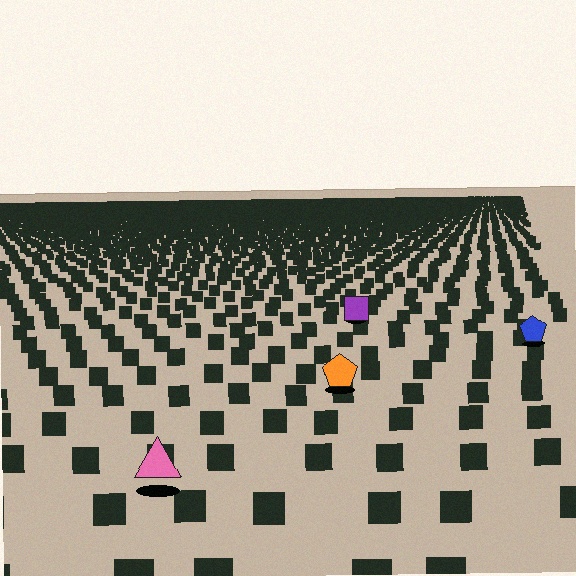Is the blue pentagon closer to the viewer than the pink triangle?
No. The pink triangle is closer — you can tell from the texture gradient: the ground texture is coarser near it.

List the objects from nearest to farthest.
From nearest to farthest: the pink triangle, the orange pentagon, the blue pentagon, the purple square.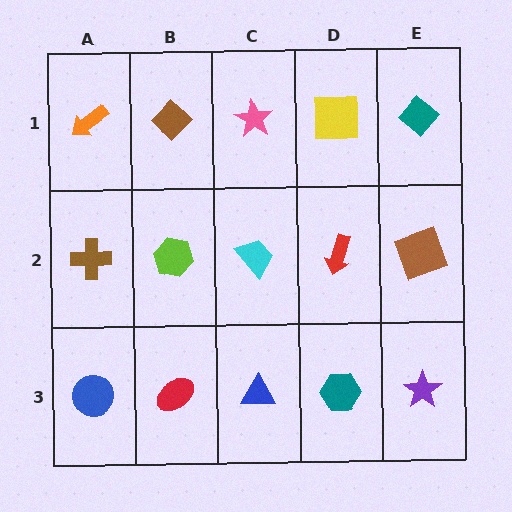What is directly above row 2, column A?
An orange arrow.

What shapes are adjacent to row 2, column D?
A yellow square (row 1, column D), a teal hexagon (row 3, column D), a cyan trapezoid (row 2, column C), a brown square (row 2, column E).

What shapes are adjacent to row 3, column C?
A cyan trapezoid (row 2, column C), a red ellipse (row 3, column B), a teal hexagon (row 3, column D).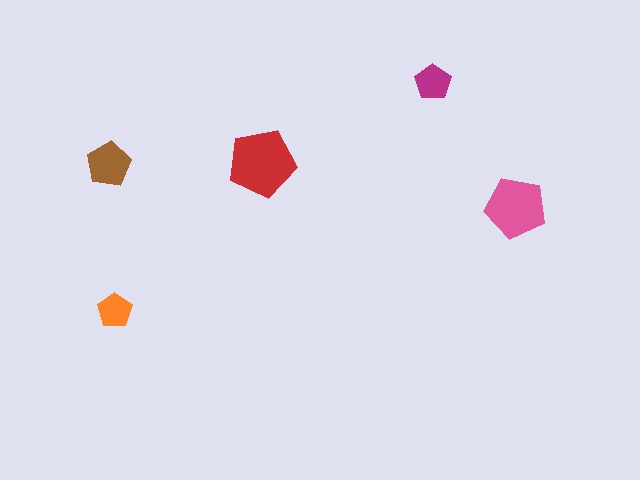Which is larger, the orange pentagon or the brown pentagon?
The brown one.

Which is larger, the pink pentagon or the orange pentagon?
The pink one.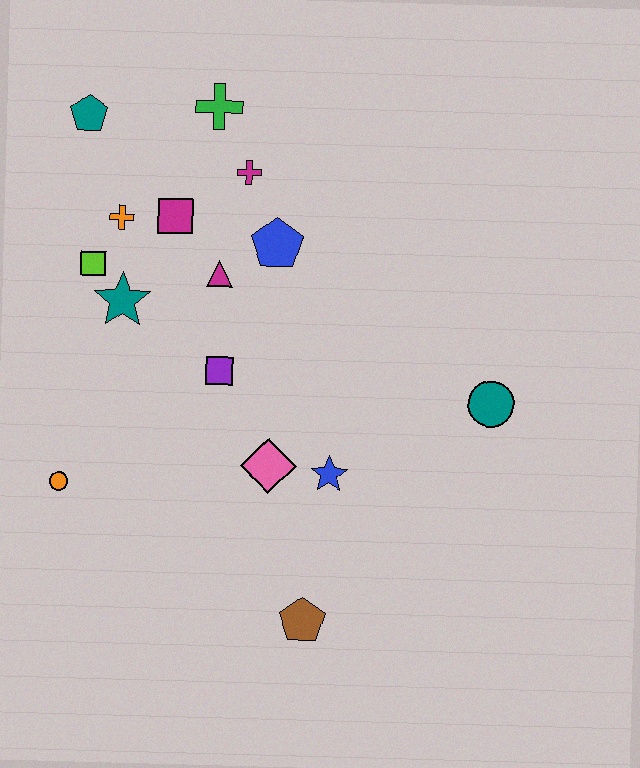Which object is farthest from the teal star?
The teal circle is farthest from the teal star.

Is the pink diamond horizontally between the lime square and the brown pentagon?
Yes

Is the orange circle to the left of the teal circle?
Yes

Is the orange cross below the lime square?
No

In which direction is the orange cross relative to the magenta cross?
The orange cross is to the left of the magenta cross.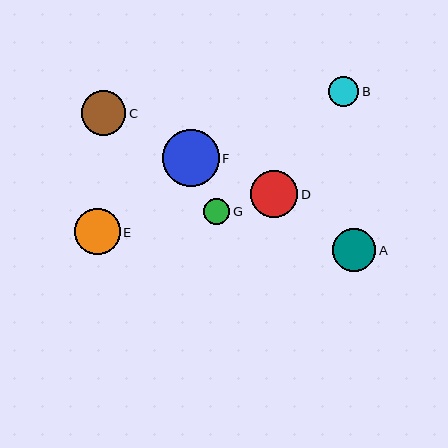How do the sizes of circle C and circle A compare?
Circle C and circle A are approximately the same size.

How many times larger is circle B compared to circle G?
Circle B is approximately 1.2 times the size of circle G.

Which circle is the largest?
Circle F is the largest with a size of approximately 57 pixels.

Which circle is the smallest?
Circle G is the smallest with a size of approximately 26 pixels.